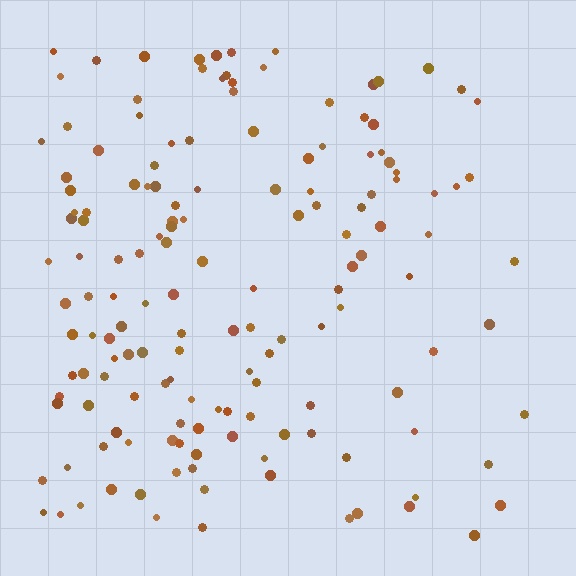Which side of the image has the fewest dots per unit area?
The right.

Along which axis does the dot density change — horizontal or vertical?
Horizontal.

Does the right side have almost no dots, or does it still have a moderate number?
Still a moderate number, just noticeably fewer than the left.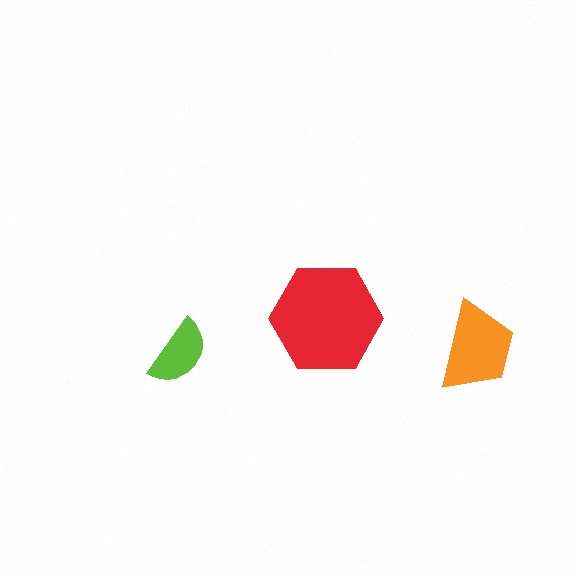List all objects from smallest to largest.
The lime semicircle, the orange trapezoid, the red hexagon.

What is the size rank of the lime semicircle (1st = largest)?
3rd.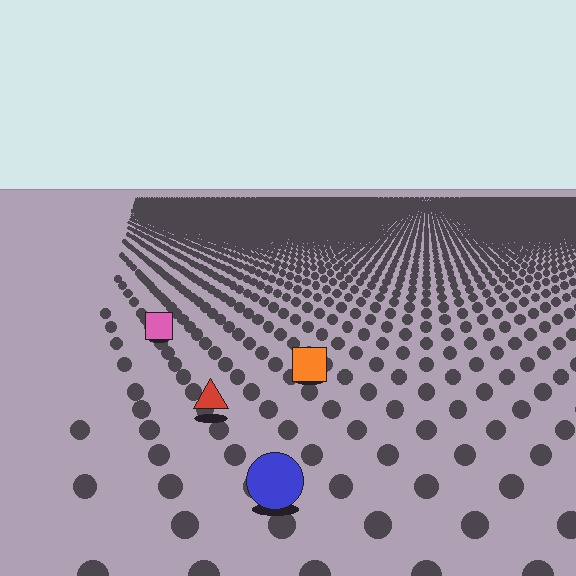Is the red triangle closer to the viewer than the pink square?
Yes. The red triangle is closer — you can tell from the texture gradient: the ground texture is coarser near it.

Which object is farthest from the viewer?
The pink square is farthest from the viewer. It appears smaller and the ground texture around it is denser.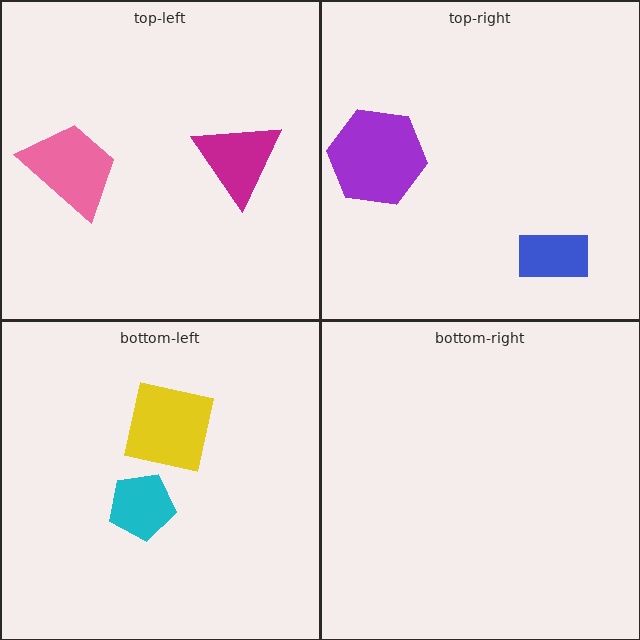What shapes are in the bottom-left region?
The cyan pentagon, the yellow square.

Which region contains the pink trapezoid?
The top-left region.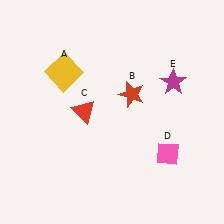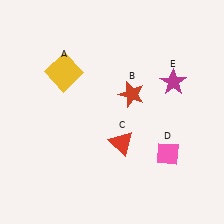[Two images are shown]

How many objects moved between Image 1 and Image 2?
1 object moved between the two images.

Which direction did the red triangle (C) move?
The red triangle (C) moved right.